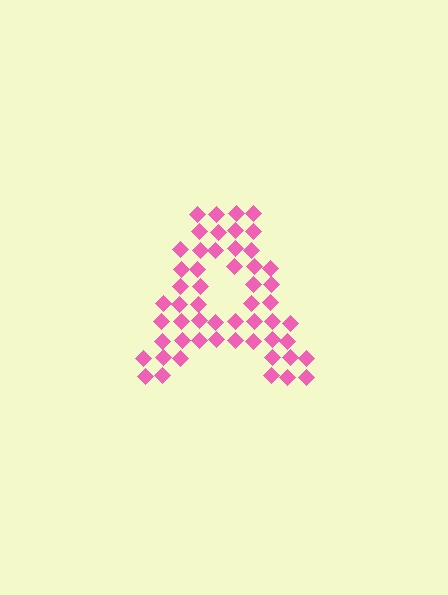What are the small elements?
The small elements are diamonds.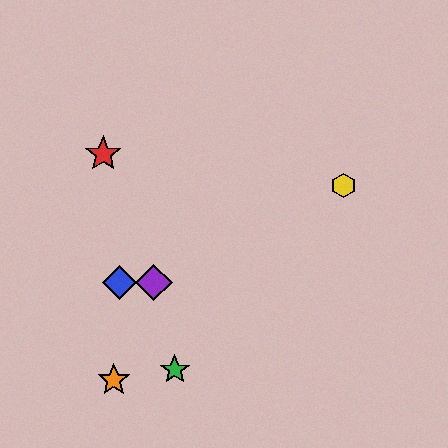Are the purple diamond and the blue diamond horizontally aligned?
Yes, both are at y≈283.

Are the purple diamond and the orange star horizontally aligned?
No, the purple diamond is at y≈283 and the orange star is at y≈380.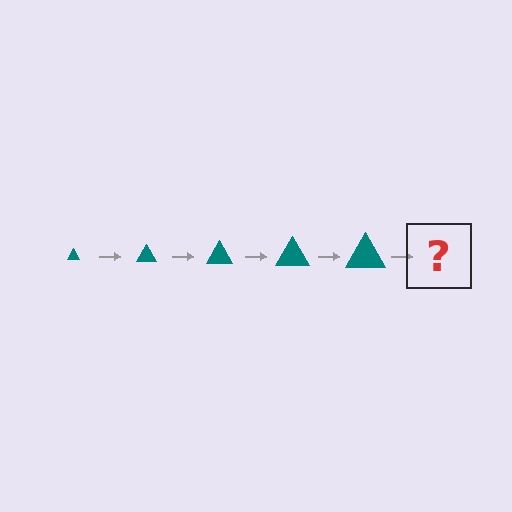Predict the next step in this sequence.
The next step is a teal triangle, larger than the previous one.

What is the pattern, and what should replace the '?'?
The pattern is that the triangle gets progressively larger each step. The '?' should be a teal triangle, larger than the previous one.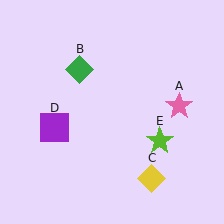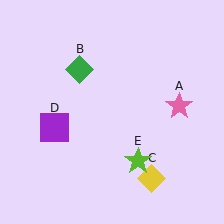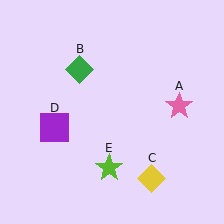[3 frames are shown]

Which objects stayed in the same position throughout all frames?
Pink star (object A) and green diamond (object B) and yellow diamond (object C) and purple square (object D) remained stationary.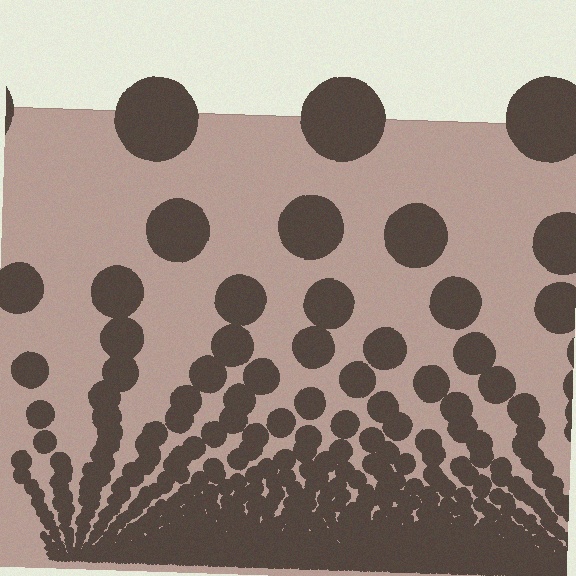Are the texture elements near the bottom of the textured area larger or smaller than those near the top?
Smaller. The gradient is inverted — elements near the bottom are smaller and denser.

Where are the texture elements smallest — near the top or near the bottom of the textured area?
Near the bottom.